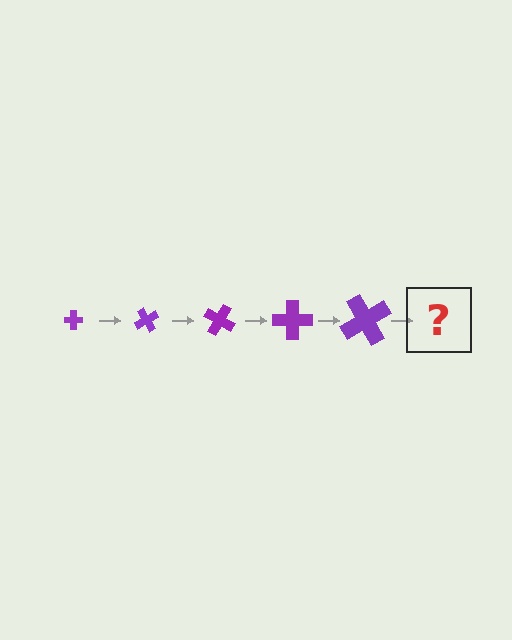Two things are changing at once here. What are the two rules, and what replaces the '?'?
The two rules are that the cross grows larger each step and it rotates 60 degrees each step. The '?' should be a cross, larger than the previous one and rotated 300 degrees from the start.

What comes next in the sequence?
The next element should be a cross, larger than the previous one and rotated 300 degrees from the start.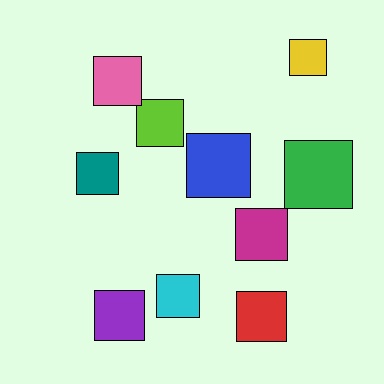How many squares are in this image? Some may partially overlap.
There are 10 squares.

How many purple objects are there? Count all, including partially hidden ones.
There is 1 purple object.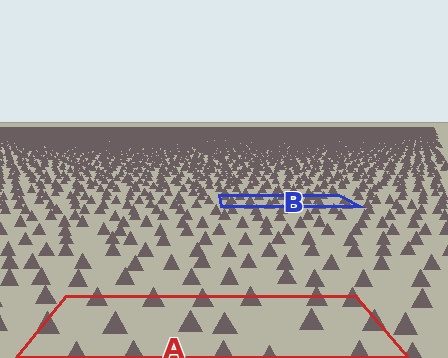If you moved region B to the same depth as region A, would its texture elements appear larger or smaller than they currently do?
They would appear larger. At a closer depth, the same texture elements are projected at a bigger on-screen size.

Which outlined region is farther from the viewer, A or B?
Region B is farther from the viewer — the texture elements inside it appear smaller and more densely packed.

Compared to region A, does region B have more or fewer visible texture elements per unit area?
Region B has more texture elements per unit area — they are packed more densely because it is farther away.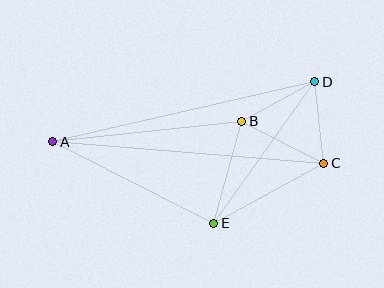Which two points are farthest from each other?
Points A and C are farthest from each other.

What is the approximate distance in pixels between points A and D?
The distance between A and D is approximately 269 pixels.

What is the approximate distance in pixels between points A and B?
The distance between A and B is approximately 190 pixels.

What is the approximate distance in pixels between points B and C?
The distance between B and C is approximately 92 pixels.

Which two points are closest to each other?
Points C and D are closest to each other.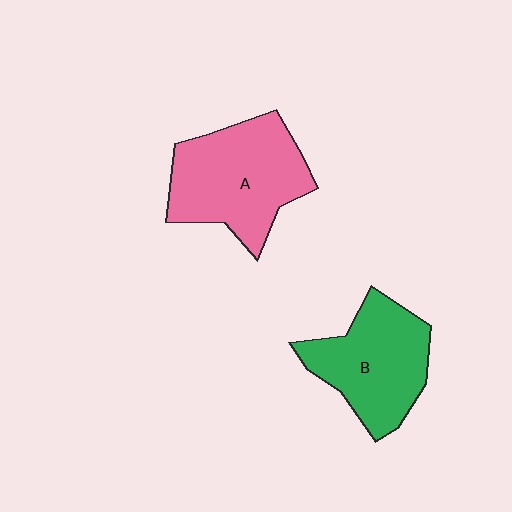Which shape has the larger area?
Shape A (pink).